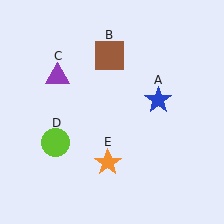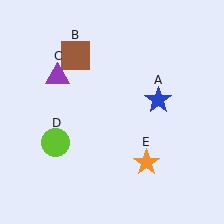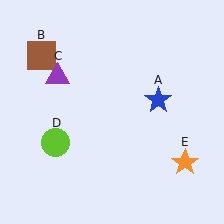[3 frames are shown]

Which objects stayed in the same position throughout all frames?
Blue star (object A) and purple triangle (object C) and lime circle (object D) remained stationary.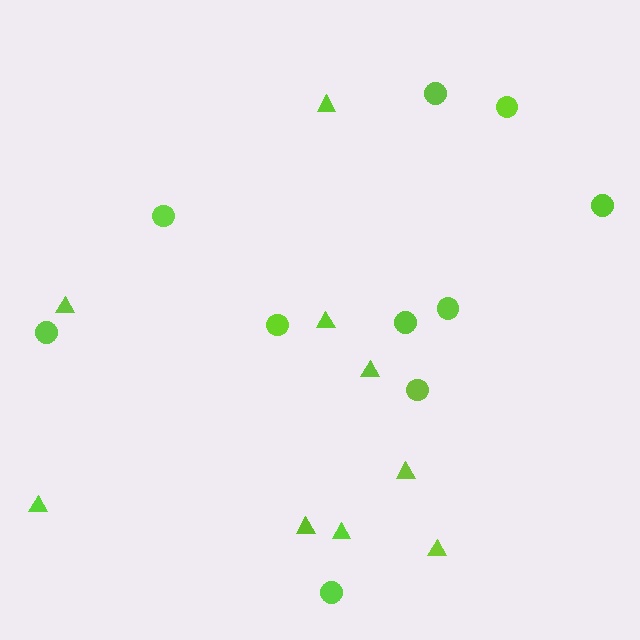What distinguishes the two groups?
There are 2 groups: one group of circles (10) and one group of triangles (9).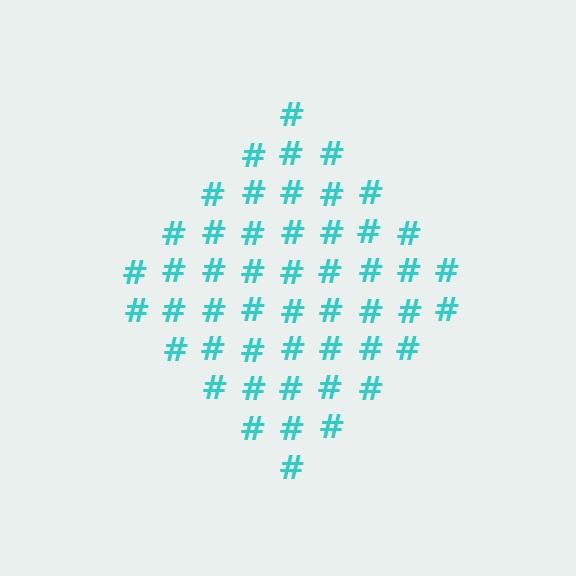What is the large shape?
The large shape is a diamond.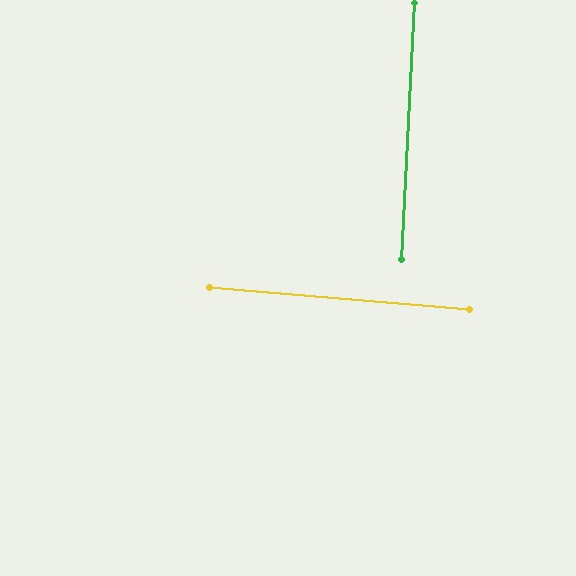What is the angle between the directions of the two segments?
Approximately 88 degrees.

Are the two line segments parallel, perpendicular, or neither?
Perpendicular — they meet at approximately 88°.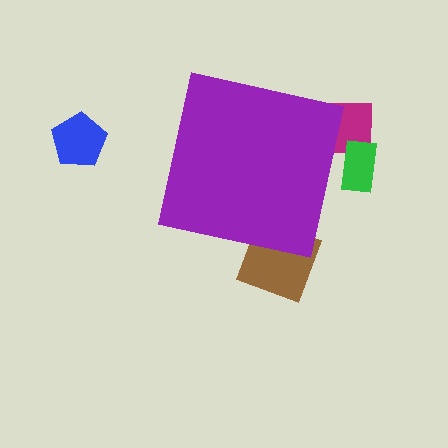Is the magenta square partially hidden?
Yes, the magenta square is partially hidden behind the purple square.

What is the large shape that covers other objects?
A purple square.